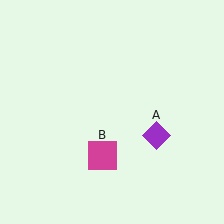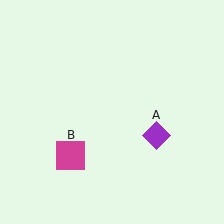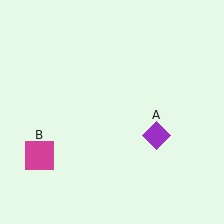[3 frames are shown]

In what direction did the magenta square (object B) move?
The magenta square (object B) moved left.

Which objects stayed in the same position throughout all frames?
Purple diamond (object A) remained stationary.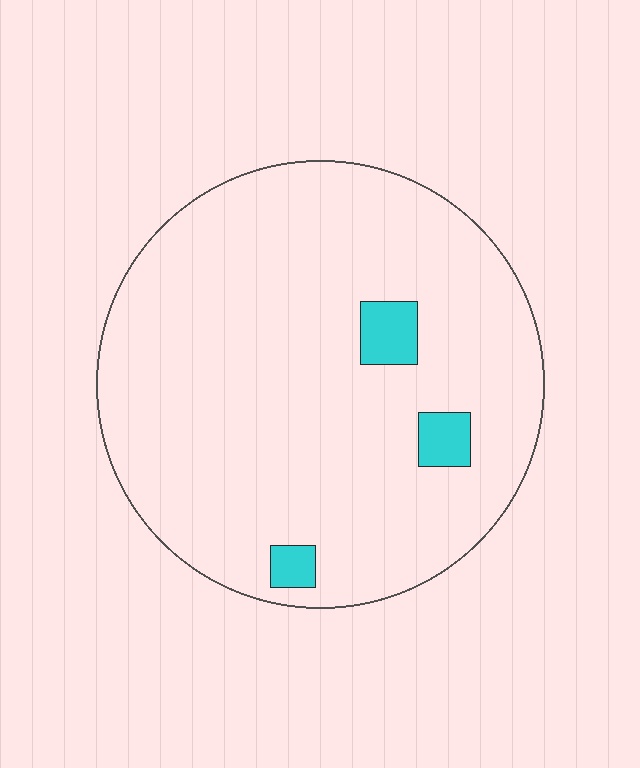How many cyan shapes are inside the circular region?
3.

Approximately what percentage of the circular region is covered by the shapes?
Approximately 5%.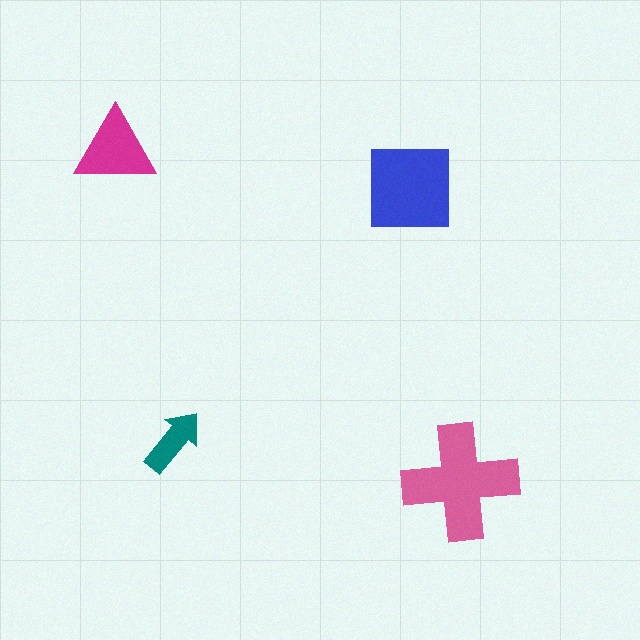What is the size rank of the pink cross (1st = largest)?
1st.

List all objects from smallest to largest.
The teal arrow, the magenta triangle, the blue square, the pink cross.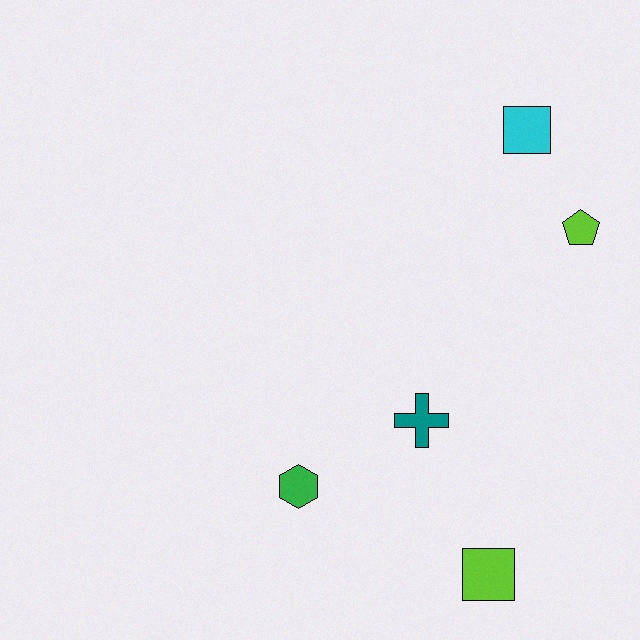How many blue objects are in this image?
There are no blue objects.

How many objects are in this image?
There are 5 objects.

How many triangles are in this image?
There are no triangles.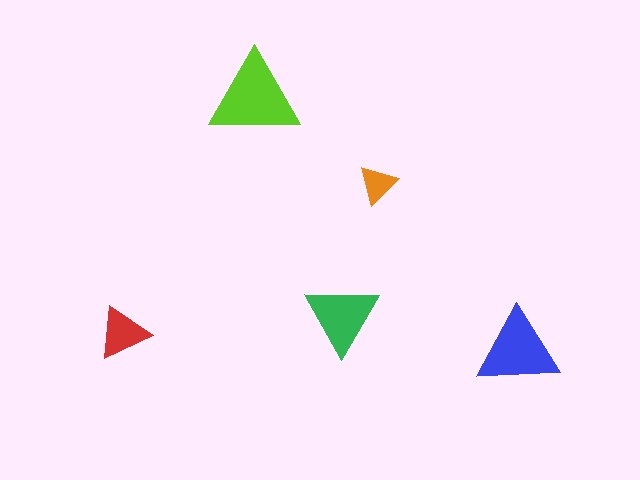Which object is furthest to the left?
The red triangle is leftmost.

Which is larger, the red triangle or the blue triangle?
The blue one.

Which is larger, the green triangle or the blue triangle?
The blue one.